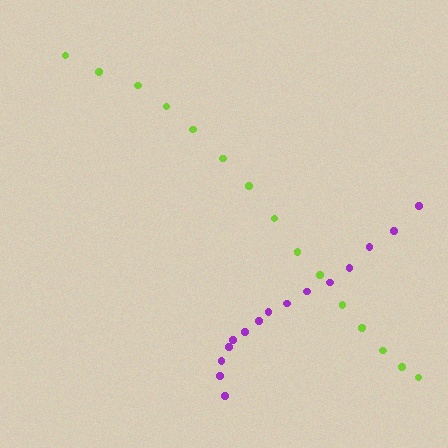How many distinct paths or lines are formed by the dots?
There are 2 distinct paths.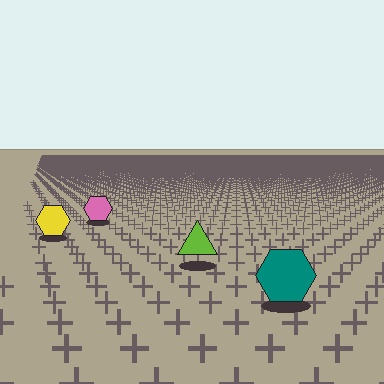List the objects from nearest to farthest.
From nearest to farthest: the teal hexagon, the lime triangle, the yellow hexagon, the pink hexagon.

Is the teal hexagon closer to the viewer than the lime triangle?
Yes. The teal hexagon is closer — you can tell from the texture gradient: the ground texture is coarser near it.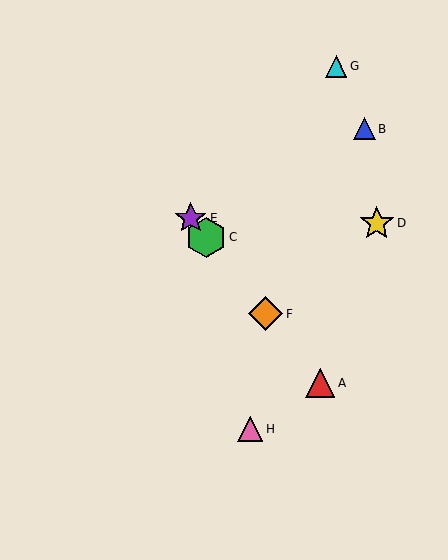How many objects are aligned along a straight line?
4 objects (A, C, E, F) are aligned along a straight line.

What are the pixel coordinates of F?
Object F is at (266, 314).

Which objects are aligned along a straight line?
Objects A, C, E, F are aligned along a straight line.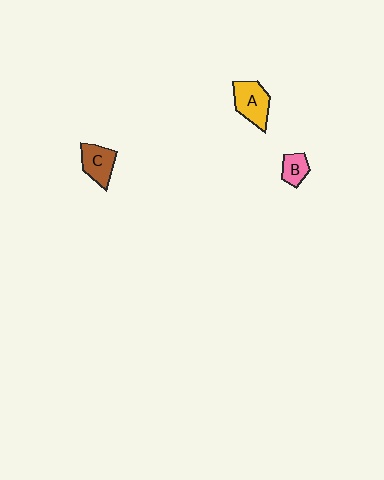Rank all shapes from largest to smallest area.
From largest to smallest: A (yellow), C (brown), B (pink).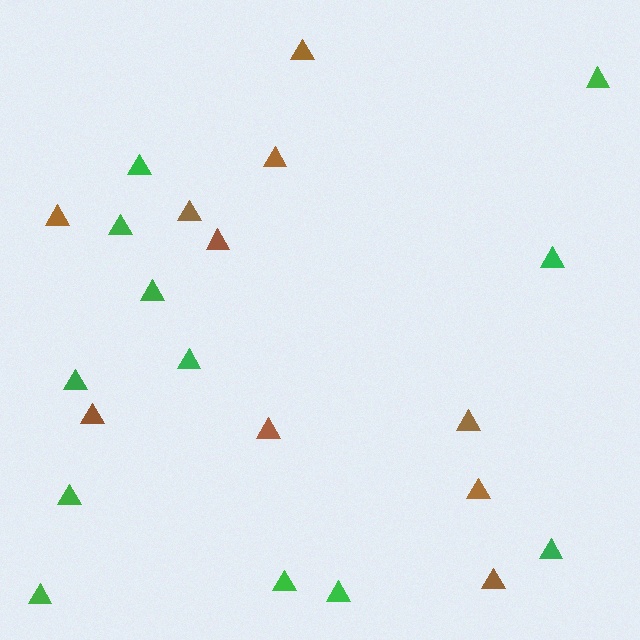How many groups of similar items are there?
There are 2 groups: one group of green triangles (12) and one group of brown triangles (10).